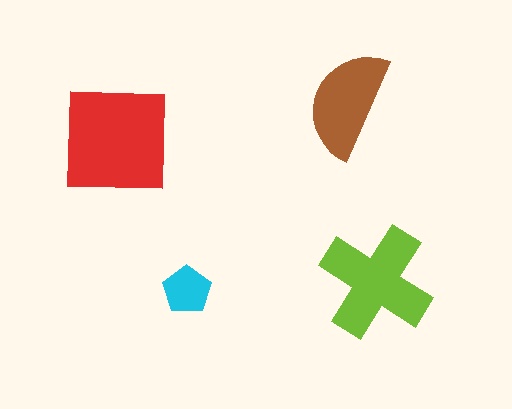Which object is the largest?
The red square.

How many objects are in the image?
There are 4 objects in the image.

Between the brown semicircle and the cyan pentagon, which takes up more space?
The brown semicircle.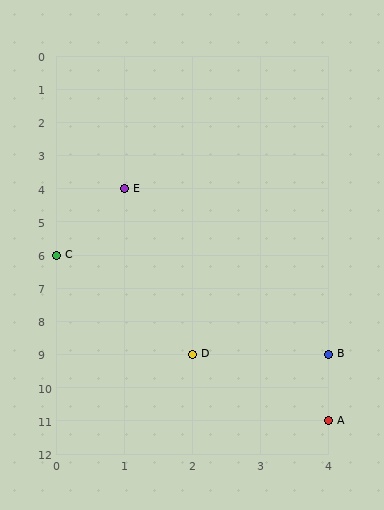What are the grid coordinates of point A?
Point A is at grid coordinates (4, 11).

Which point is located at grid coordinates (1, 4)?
Point E is at (1, 4).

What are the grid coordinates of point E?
Point E is at grid coordinates (1, 4).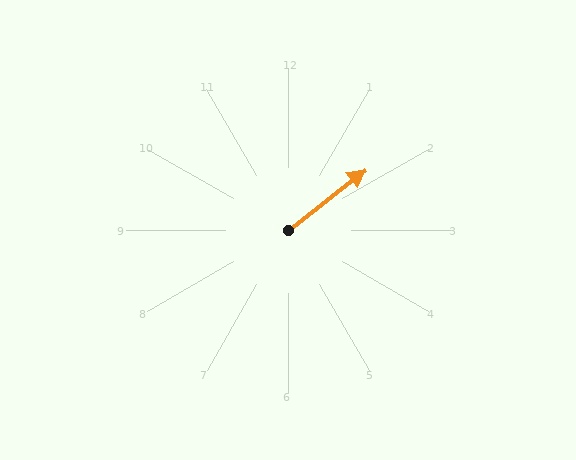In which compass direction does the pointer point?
Northeast.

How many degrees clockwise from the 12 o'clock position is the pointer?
Approximately 52 degrees.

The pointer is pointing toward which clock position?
Roughly 2 o'clock.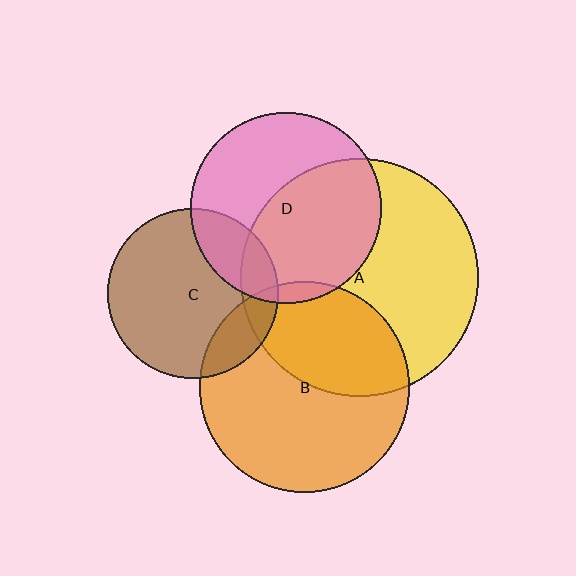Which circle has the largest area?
Circle A (yellow).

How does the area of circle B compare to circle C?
Approximately 1.5 times.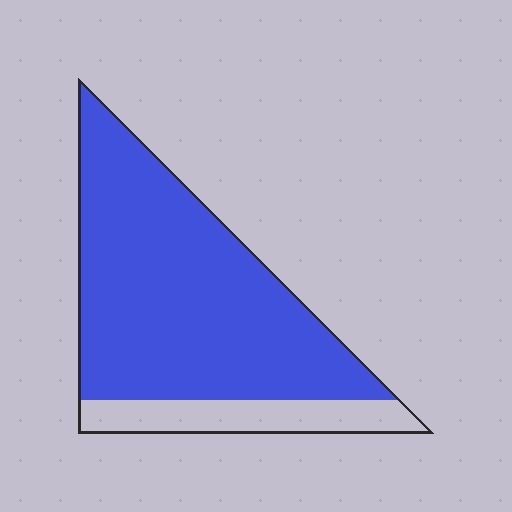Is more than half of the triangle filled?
Yes.